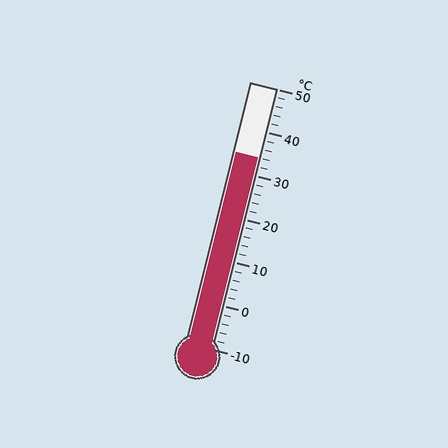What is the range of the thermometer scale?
The thermometer scale ranges from -10°C to 50°C.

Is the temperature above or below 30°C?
The temperature is above 30°C.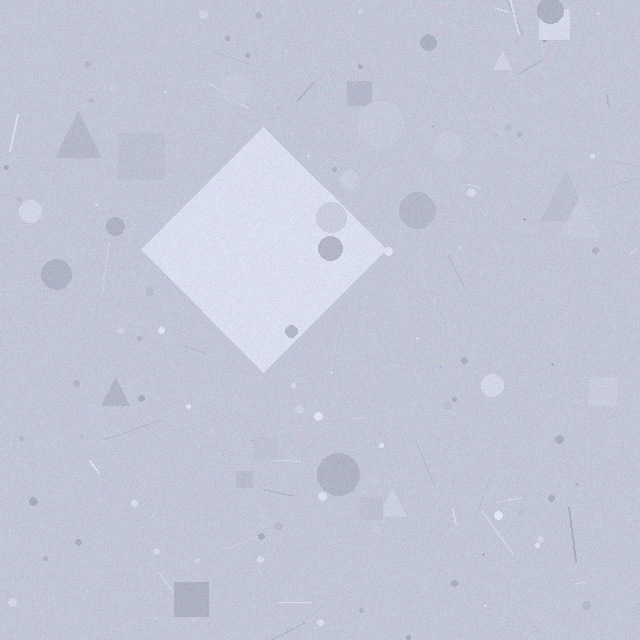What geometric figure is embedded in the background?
A diamond is embedded in the background.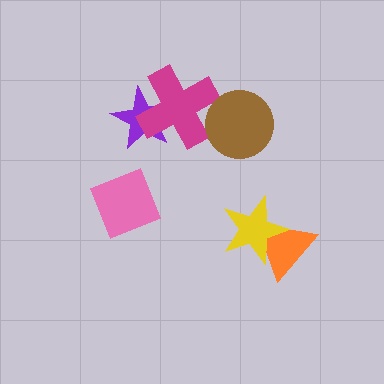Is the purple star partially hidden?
Yes, it is partially covered by another shape.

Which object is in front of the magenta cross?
The brown circle is in front of the magenta cross.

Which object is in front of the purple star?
The magenta cross is in front of the purple star.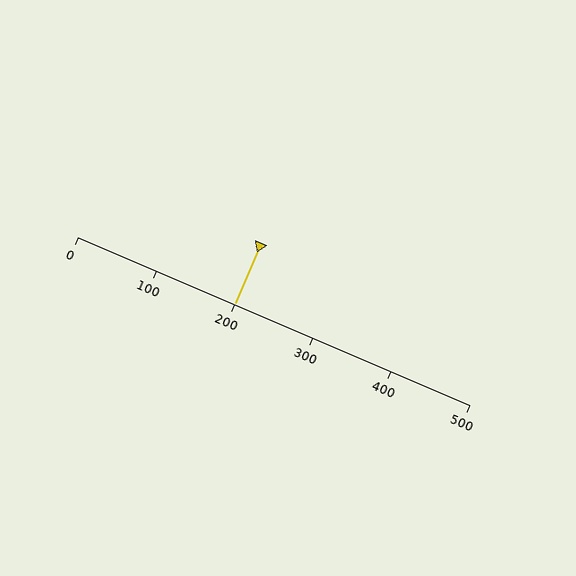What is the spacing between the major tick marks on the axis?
The major ticks are spaced 100 apart.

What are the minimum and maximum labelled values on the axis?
The axis runs from 0 to 500.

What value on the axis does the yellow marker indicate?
The marker indicates approximately 200.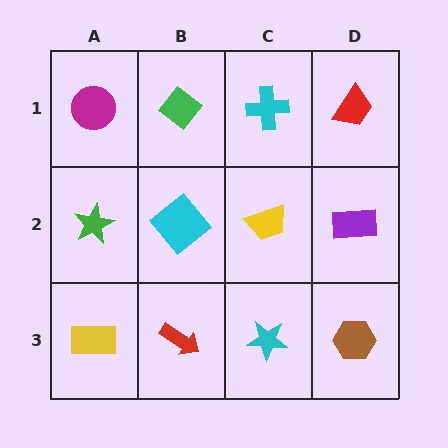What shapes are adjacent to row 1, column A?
A green star (row 2, column A), a green diamond (row 1, column B).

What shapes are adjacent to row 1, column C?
A yellow trapezoid (row 2, column C), a green diamond (row 1, column B), a red trapezoid (row 1, column D).